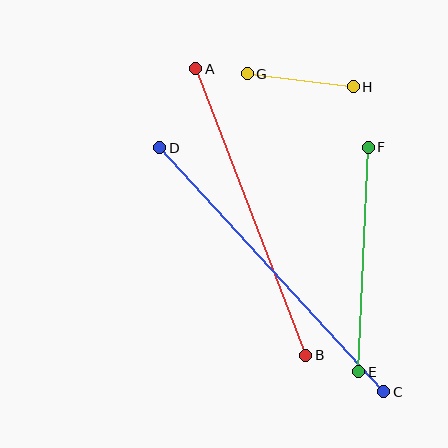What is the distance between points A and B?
The distance is approximately 307 pixels.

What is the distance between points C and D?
The distance is approximately 331 pixels.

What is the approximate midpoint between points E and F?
The midpoint is at approximately (363, 260) pixels.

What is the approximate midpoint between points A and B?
The midpoint is at approximately (251, 212) pixels.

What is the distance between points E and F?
The distance is approximately 224 pixels.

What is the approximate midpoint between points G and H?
The midpoint is at approximately (300, 80) pixels.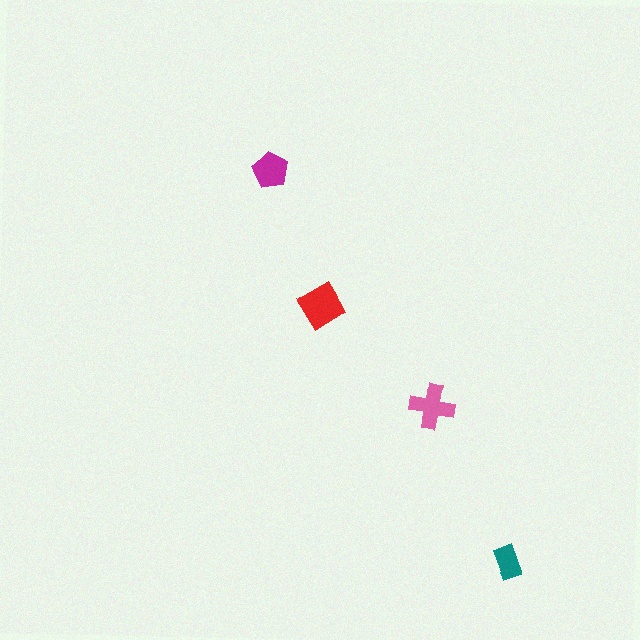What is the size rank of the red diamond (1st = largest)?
1st.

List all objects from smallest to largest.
The teal rectangle, the magenta pentagon, the pink cross, the red diamond.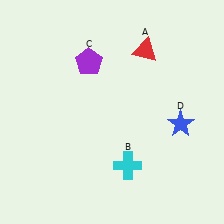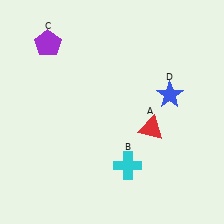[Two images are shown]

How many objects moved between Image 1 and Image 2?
3 objects moved between the two images.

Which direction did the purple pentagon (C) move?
The purple pentagon (C) moved left.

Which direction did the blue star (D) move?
The blue star (D) moved up.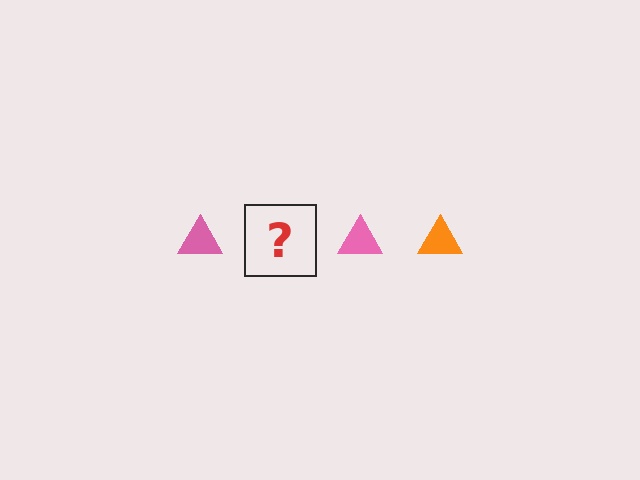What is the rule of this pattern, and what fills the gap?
The rule is that the pattern cycles through pink, orange triangles. The gap should be filled with an orange triangle.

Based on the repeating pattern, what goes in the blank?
The blank should be an orange triangle.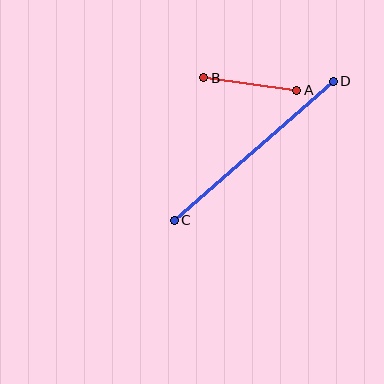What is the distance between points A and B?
The distance is approximately 94 pixels.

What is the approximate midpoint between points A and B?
The midpoint is at approximately (250, 84) pixels.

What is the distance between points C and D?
The distance is approximately 211 pixels.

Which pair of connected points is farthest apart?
Points C and D are farthest apart.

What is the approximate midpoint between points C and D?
The midpoint is at approximately (254, 151) pixels.